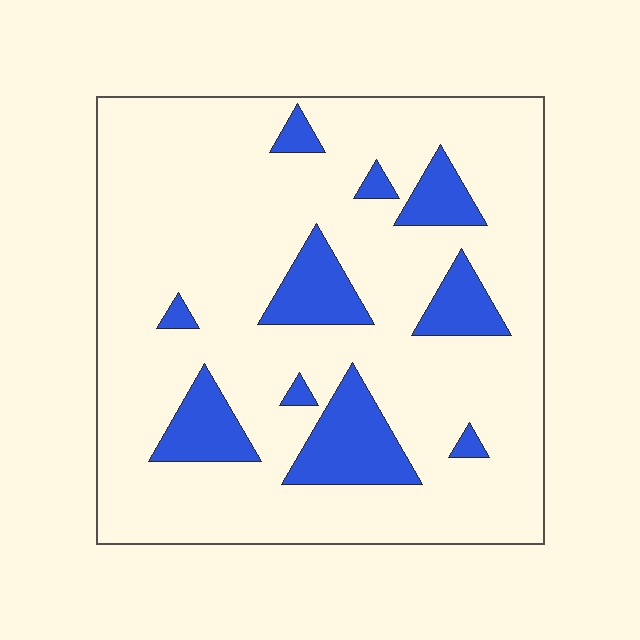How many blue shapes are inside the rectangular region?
10.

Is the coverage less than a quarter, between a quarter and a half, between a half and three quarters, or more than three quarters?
Less than a quarter.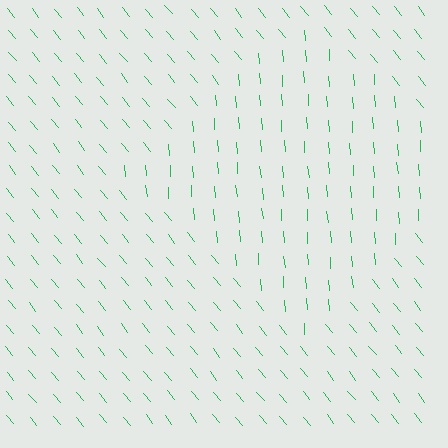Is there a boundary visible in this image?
Yes, there is a texture boundary formed by a change in line orientation.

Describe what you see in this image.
The image is filled with small green line segments. A diamond region in the image has lines oriented differently from the surrounding lines, creating a visible texture boundary.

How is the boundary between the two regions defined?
The boundary is defined purely by a change in line orientation (approximately 35 degrees difference). All lines are the same color and thickness.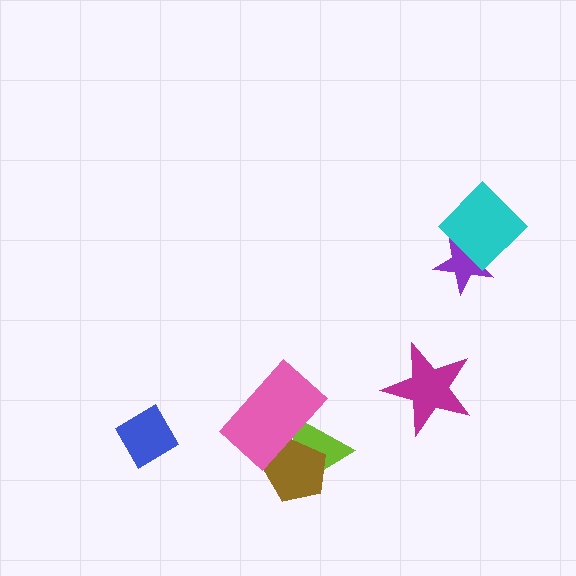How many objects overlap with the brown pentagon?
2 objects overlap with the brown pentagon.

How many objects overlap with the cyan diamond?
1 object overlaps with the cyan diamond.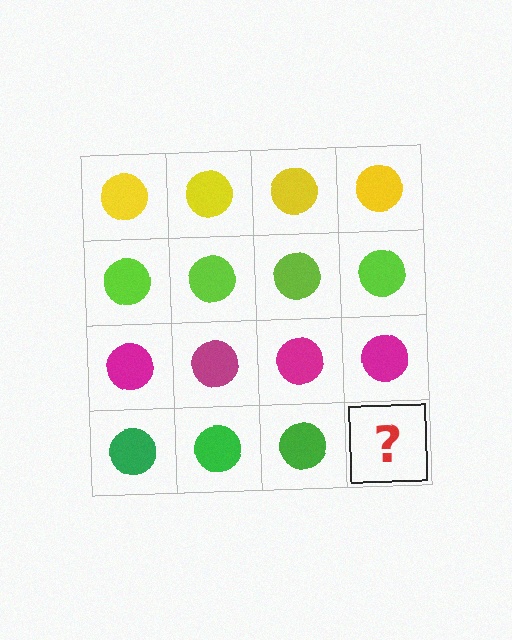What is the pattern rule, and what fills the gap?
The rule is that each row has a consistent color. The gap should be filled with a green circle.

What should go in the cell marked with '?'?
The missing cell should contain a green circle.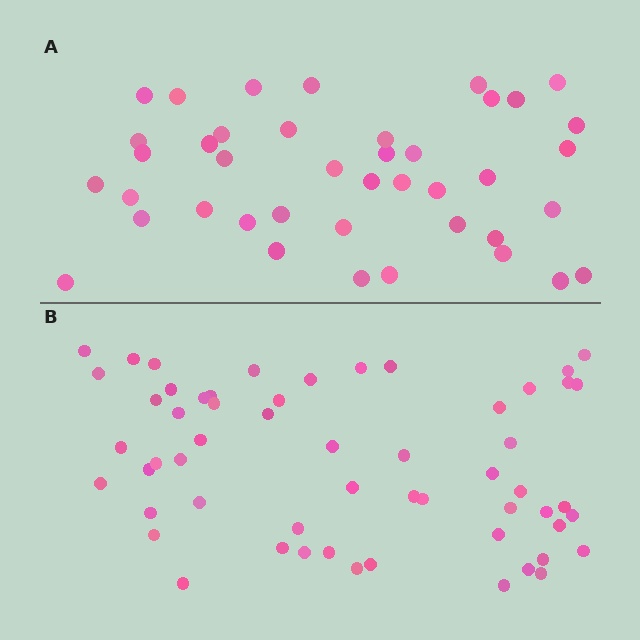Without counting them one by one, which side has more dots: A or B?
Region B (the bottom region) has more dots.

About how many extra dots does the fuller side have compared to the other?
Region B has approximately 15 more dots than region A.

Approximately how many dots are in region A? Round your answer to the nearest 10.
About 40 dots. (The exact count is 41, which rounds to 40.)